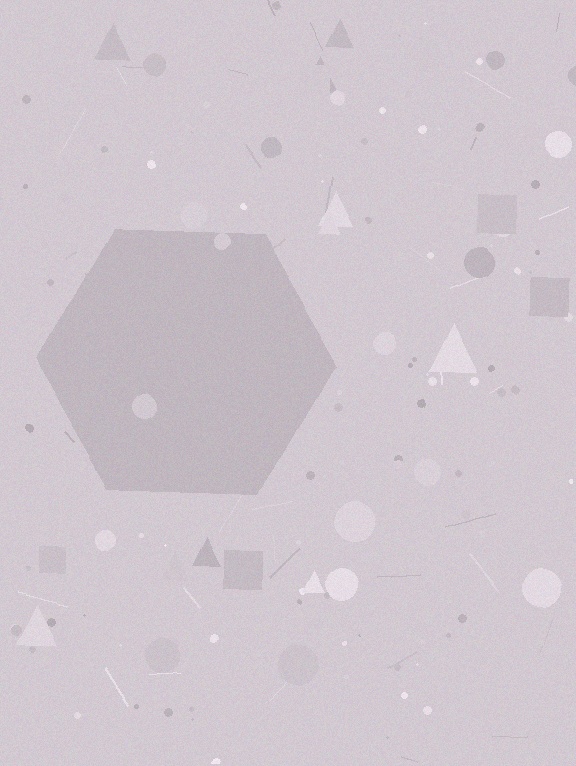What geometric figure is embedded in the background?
A hexagon is embedded in the background.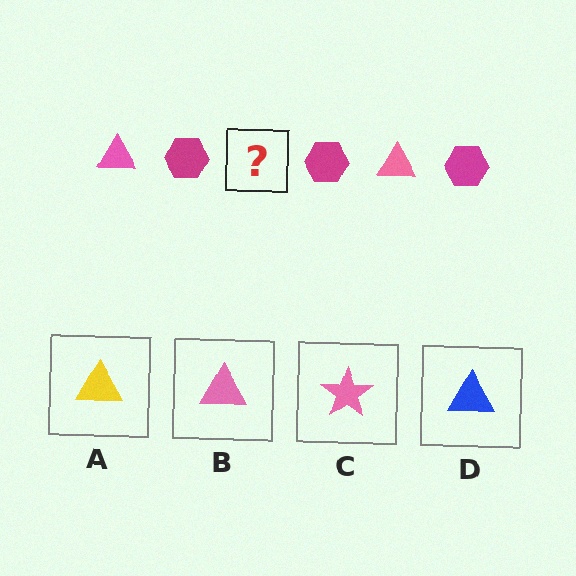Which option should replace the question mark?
Option B.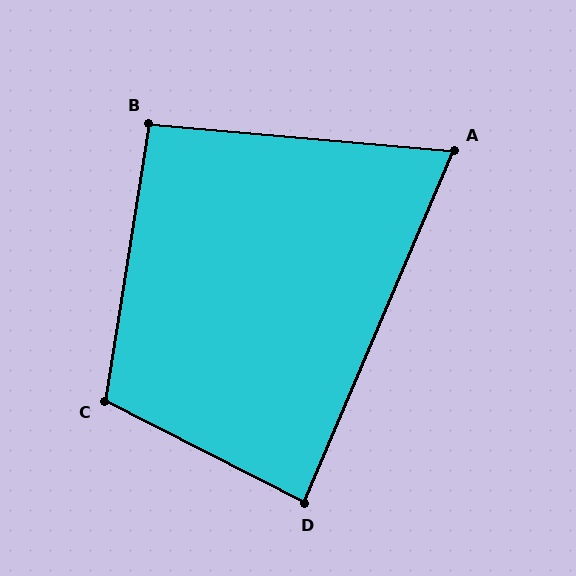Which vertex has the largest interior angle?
C, at approximately 108 degrees.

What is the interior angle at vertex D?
Approximately 86 degrees (approximately right).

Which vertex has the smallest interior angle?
A, at approximately 72 degrees.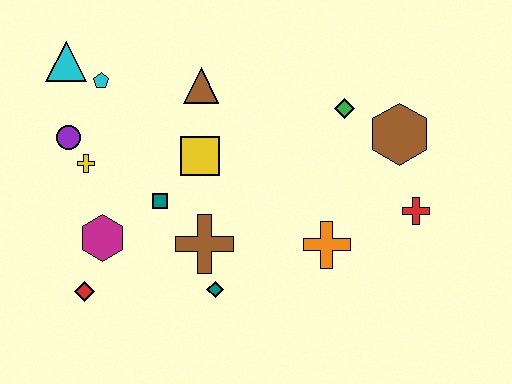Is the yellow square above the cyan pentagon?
No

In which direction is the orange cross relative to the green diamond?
The orange cross is below the green diamond.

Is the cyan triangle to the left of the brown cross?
Yes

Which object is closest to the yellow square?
The teal square is closest to the yellow square.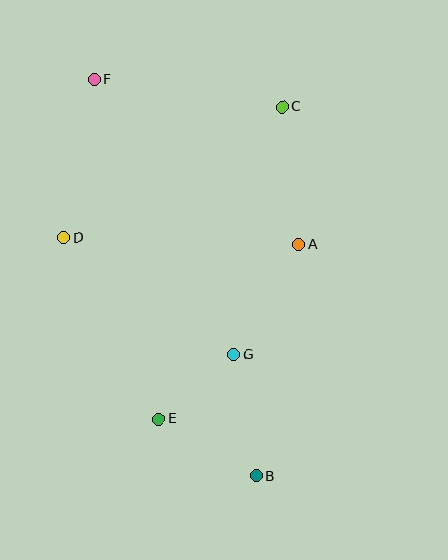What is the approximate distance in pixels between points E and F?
The distance between E and F is approximately 346 pixels.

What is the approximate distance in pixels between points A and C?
The distance between A and C is approximately 139 pixels.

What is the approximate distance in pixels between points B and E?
The distance between B and E is approximately 112 pixels.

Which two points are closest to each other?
Points E and G are closest to each other.